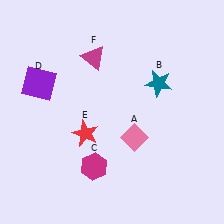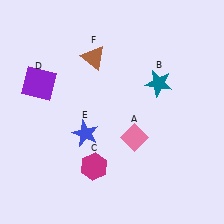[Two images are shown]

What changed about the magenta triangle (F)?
In Image 1, F is magenta. In Image 2, it changed to brown.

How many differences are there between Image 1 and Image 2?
There are 2 differences between the two images.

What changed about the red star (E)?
In Image 1, E is red. In Image 2, it changed to blue.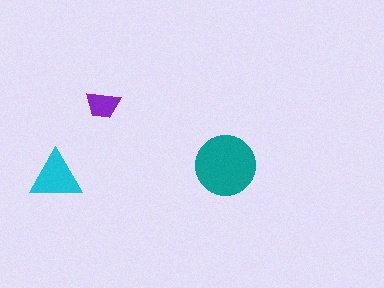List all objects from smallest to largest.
The purple trapezoid, the cyan triangle, the teal circle.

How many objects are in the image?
There are 3 objects in the image.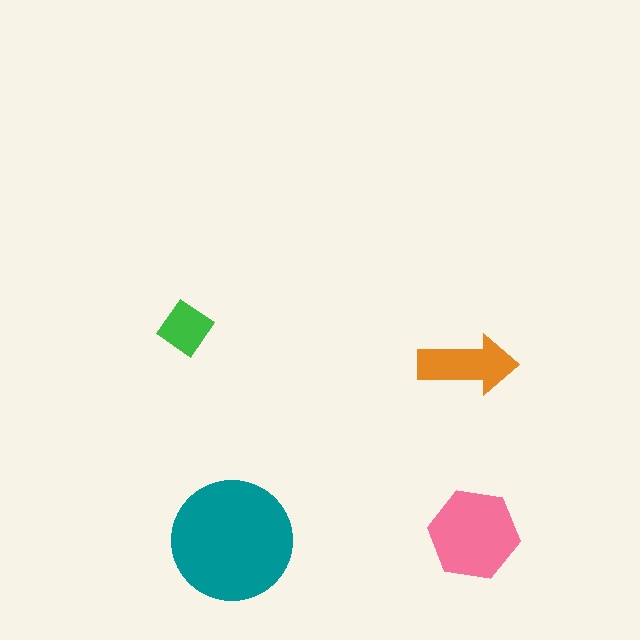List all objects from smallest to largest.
The green diamond, the orange arrow, the pink hexagon, the teal circle.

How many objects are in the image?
There are 4 objects in the image.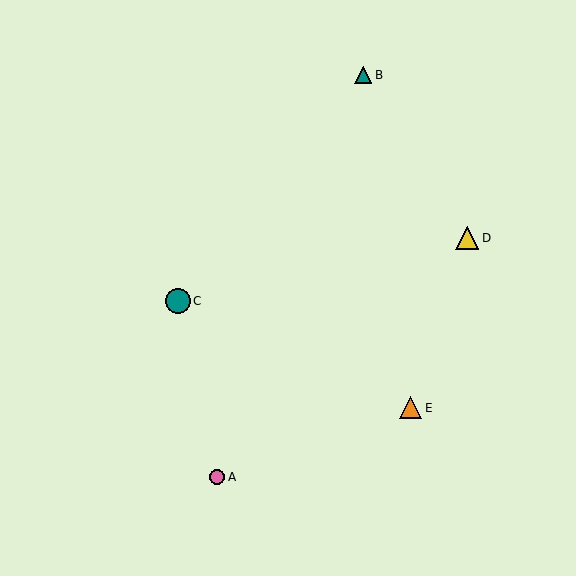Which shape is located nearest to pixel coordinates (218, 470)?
The pink circle (labeled A) at (217, 477) is nearest to that location.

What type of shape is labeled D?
Shape D is a yellow triangle.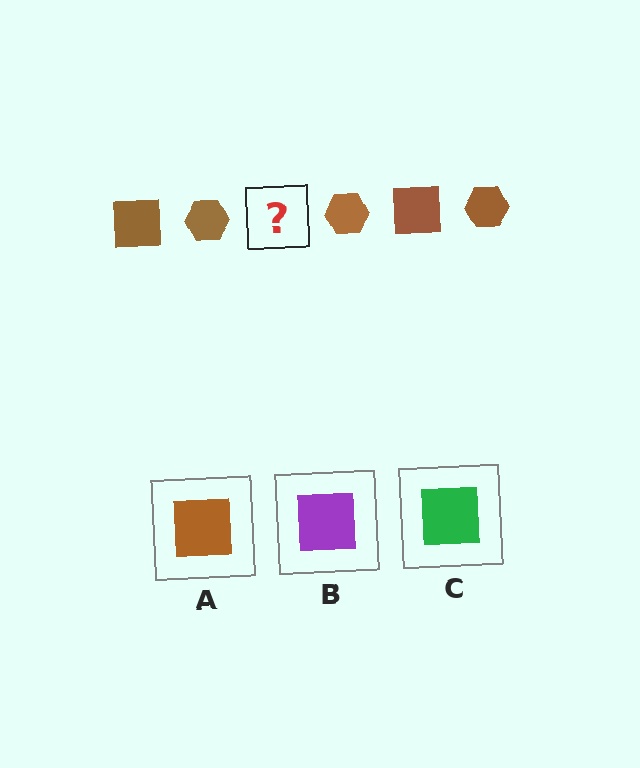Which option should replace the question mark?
Option A.